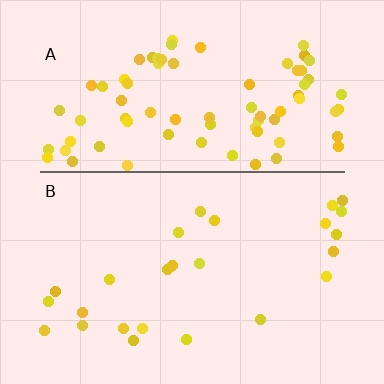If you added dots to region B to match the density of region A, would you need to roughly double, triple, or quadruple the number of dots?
Approximately triple.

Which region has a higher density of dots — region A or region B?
A (the top).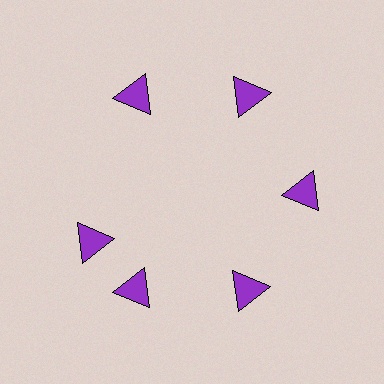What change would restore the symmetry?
The symmetry would be restored by rotating it back into even spacing with its neighbors so that all 6 triangles sit at equal angles and equal distance from the center.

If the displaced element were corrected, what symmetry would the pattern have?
It would have 6-fold rotational symmetry — the pattern would map onto itself every 60 degrees.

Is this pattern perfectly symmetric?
No. The 6 purple triangles are arranged in a ring, but one element near the 9 o'clock position is rotated out of alignment along the ring, breaking the 6-fold rotational symmetry.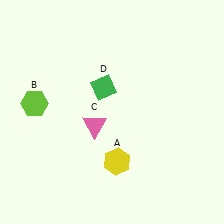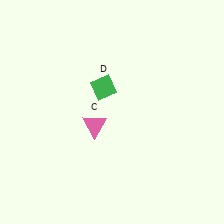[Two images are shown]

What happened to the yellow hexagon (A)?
The yellow hexagon (A) was removed in Image 2. It was in the bottom-right area of Image 1.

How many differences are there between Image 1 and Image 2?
There are 2 differences between the two images.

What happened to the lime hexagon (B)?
The lime hexagon (B) was removed in Image 2. It was in the top-left area of Image 1.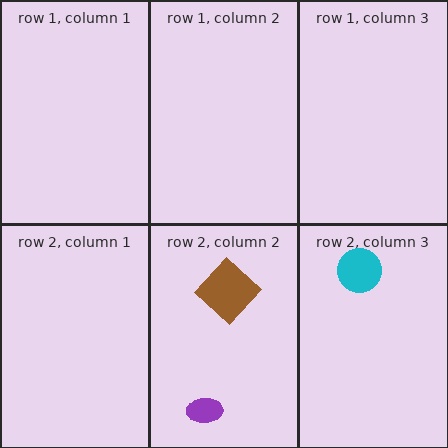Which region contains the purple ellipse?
The row 2, column 2 region.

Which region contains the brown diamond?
The row 2, column 2 region.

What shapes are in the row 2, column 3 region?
The cyan circle.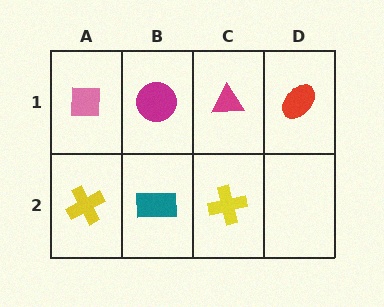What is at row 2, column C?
A yellow cross.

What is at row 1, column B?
A magenta circle.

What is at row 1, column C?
A magenta triangle.